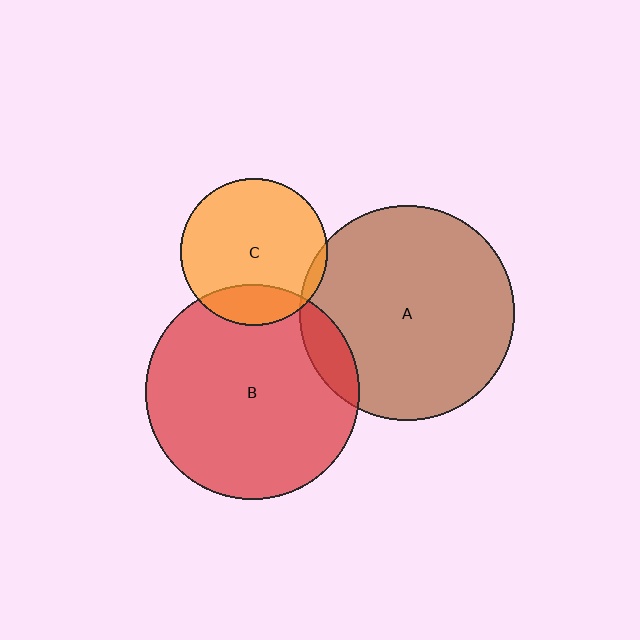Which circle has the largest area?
Circle A (brown).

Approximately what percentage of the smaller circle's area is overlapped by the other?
Approximately 10%.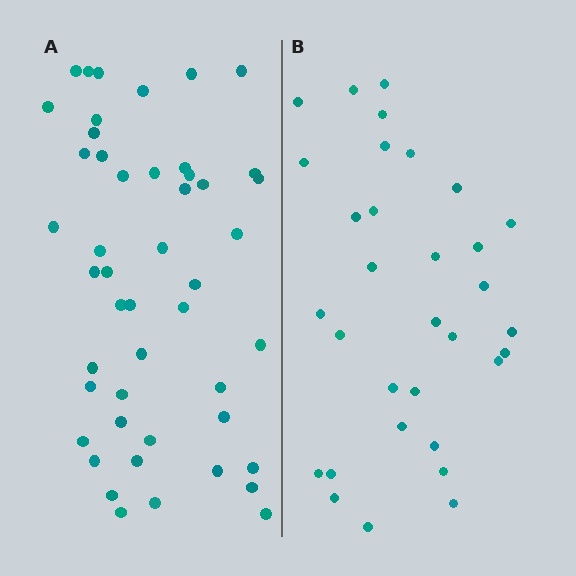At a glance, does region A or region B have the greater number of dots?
Region A (the left region) has more dots.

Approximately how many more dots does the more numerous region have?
Region A has approximately 15 more dots than region B.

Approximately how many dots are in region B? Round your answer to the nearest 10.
About 30 dots. (The exact count is 32, which rounds to 30.)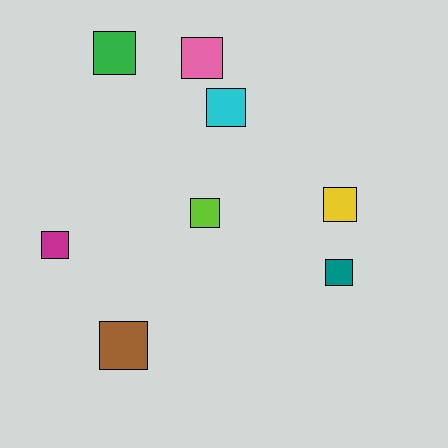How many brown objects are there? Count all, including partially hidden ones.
There is 1 brown object.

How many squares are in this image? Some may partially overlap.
There are 8 squares.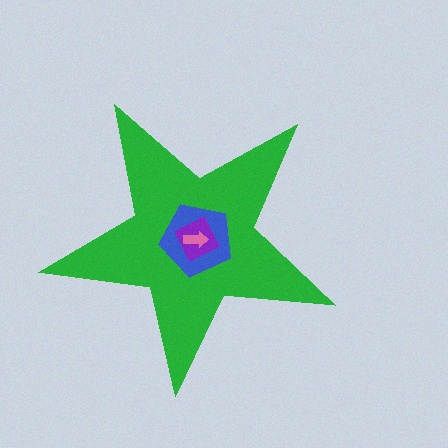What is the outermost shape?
The green star.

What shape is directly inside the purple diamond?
The pink arrow.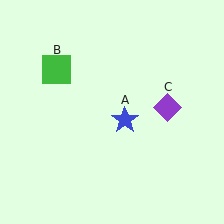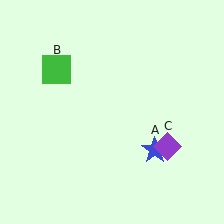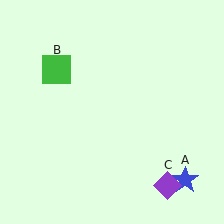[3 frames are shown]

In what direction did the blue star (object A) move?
The blue star (object A) moved down and to the right.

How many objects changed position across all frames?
2 objects changed position: blue star (object A), purple diamond (object C).